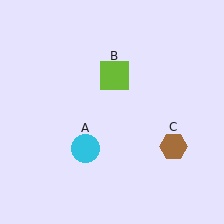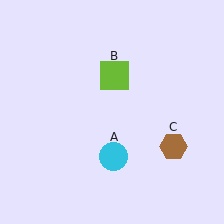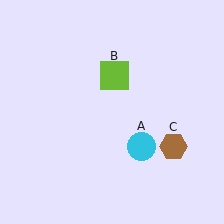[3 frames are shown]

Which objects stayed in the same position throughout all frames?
Lime square (object B) and brown hexagon (object C) remained stationary.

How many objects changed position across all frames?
1 object changed position: cyan circle (object A).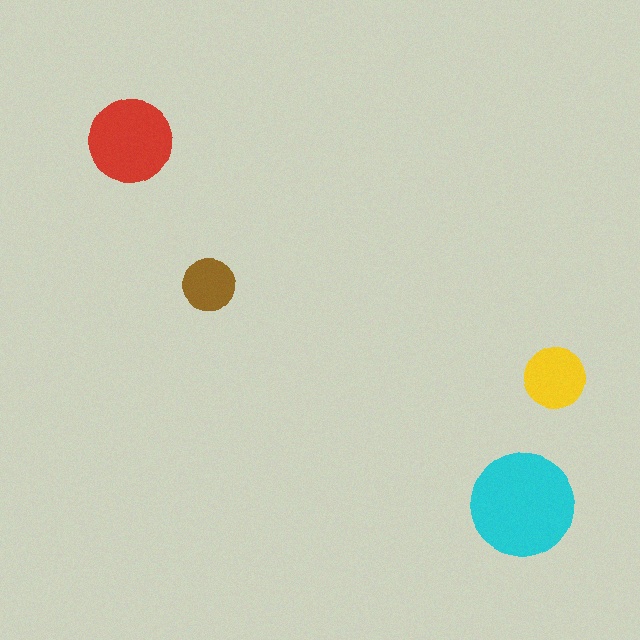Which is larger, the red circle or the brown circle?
The red one.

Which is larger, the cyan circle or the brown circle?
The cyan one.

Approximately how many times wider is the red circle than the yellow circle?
About 1.5 times wider.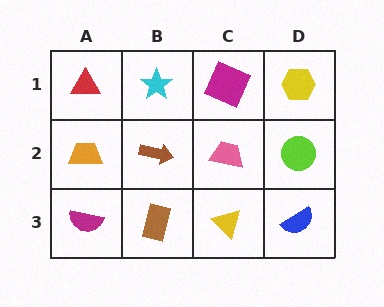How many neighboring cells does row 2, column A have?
3.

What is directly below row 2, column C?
A yellow triangle.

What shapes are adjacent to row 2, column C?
A magenta square (row 1, column C), a yellow triangle (row 3, column C), a brown arrow (row 2, column B), a lime circle (row 2, column D).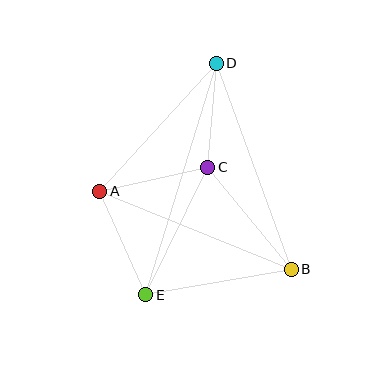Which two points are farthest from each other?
Points D and E are farthest from each other.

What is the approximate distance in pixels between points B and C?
The distance between B and C is approximately 132 pixels.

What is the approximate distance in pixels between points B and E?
The distance between B and E is approximately 148 pixels.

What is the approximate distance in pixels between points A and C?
The distance between A and C is approximately 111 pixels.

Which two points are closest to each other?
Points C and D are closest to each other.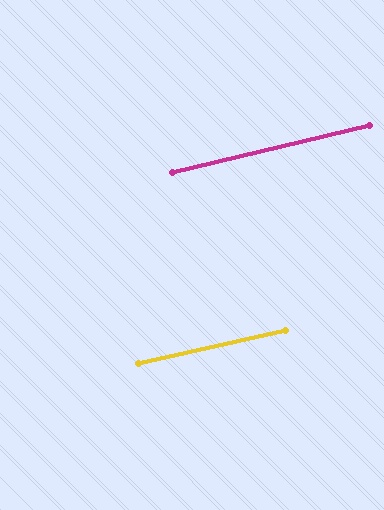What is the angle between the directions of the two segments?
Approximately 0 degrees.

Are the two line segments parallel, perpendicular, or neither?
Parallel — their directions differ by only 0.3°.